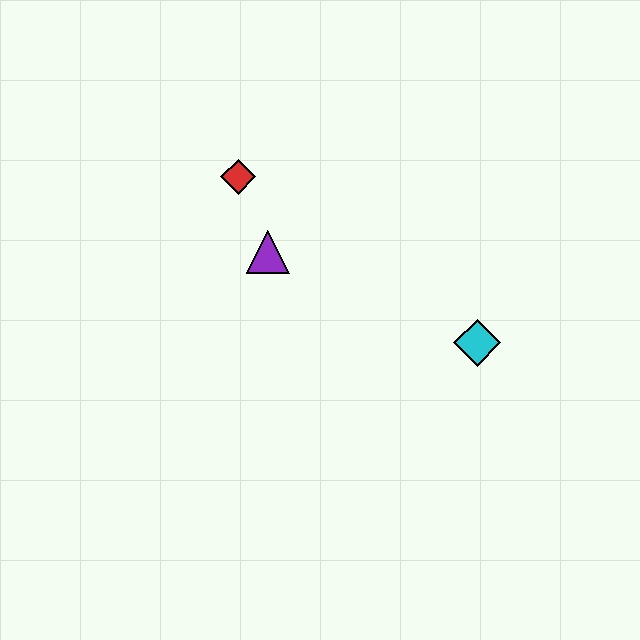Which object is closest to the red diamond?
The purple triangle is closest to the red diamond.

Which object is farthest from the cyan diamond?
The red diamond is farthest from the cyan diamond.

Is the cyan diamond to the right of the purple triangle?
Yes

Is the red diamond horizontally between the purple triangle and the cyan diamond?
No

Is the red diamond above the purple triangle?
Yes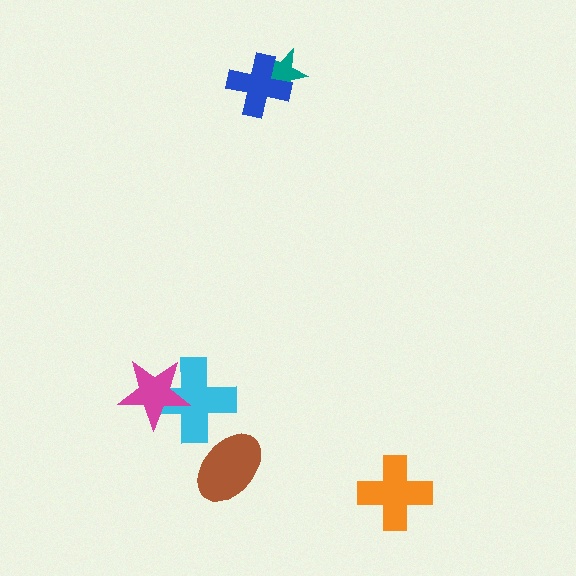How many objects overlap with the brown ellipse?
0 objects overlap with the brown ellipse.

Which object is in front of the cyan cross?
The magenta star is in front of the cyan cross.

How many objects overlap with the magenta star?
1 object overlaps with the magenta star.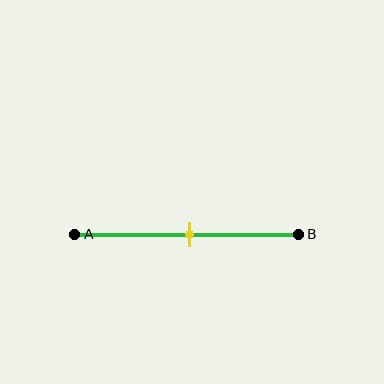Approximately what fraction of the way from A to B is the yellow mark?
The yellow mark is approximately 50% of the way from A to B.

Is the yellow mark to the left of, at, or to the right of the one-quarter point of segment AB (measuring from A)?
The yellow mark is to the right of the one-quarter point of segment AB.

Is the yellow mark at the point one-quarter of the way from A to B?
No, the mark is at about 50% from A, not at the 25% one-quarter point.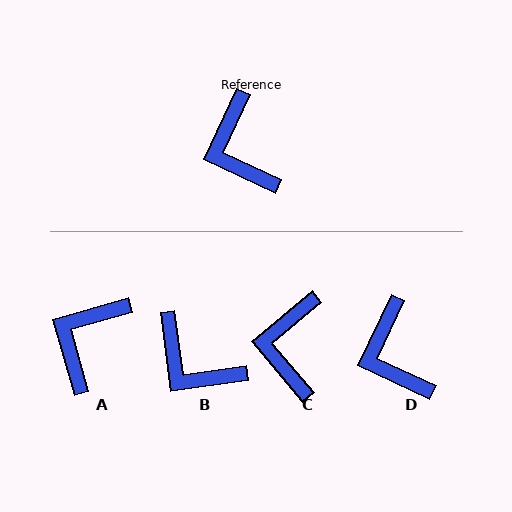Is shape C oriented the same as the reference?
No, it is off by about 25 degrees.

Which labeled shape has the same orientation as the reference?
D.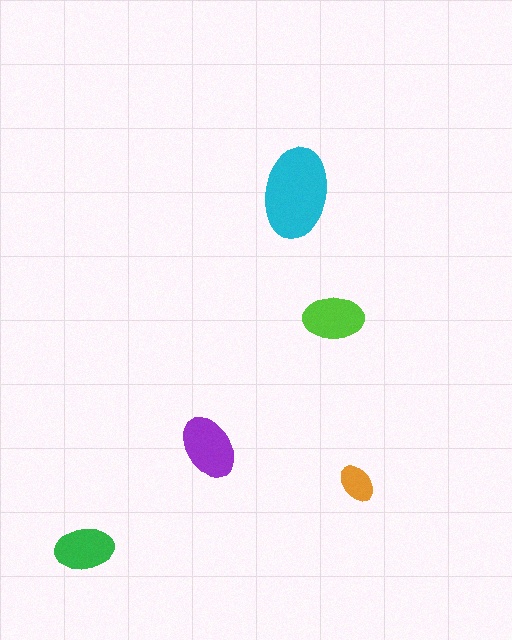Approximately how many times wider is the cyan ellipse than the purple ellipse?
About 1.5 times wider.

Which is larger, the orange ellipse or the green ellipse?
The green one.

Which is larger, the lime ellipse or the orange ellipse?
The lime one.